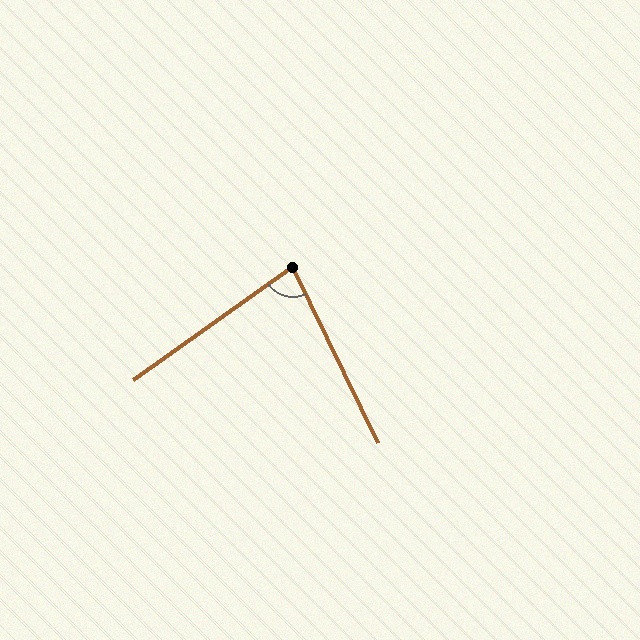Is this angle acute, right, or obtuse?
It is acute.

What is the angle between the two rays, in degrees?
Approximately 81 degrees.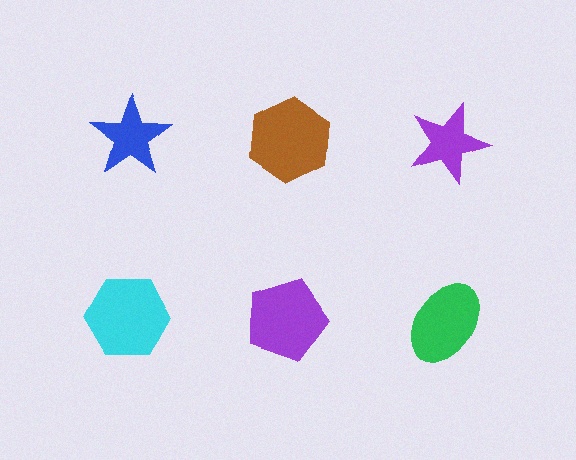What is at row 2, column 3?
A green ellipse.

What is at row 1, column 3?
A purple star.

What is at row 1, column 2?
A brown hexagon.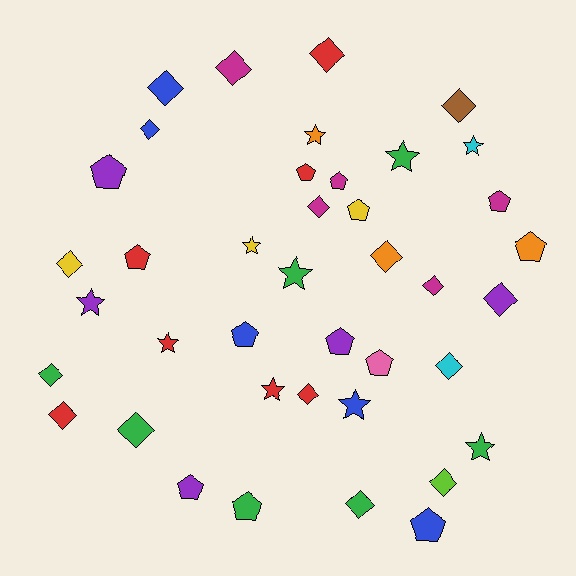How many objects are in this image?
There are 40 objects.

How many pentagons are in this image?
There are 13 pentagons.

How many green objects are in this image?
There are 7 green objects.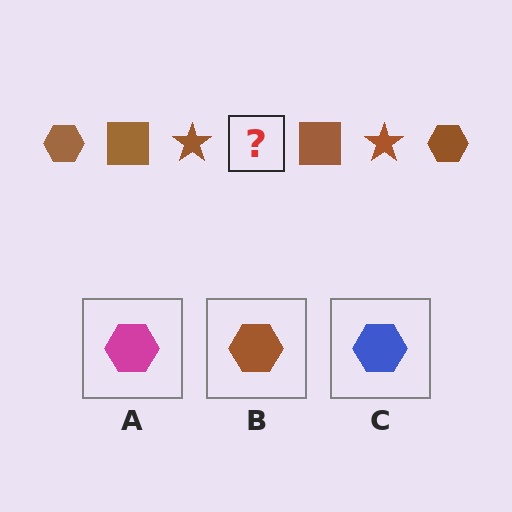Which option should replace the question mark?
Option B.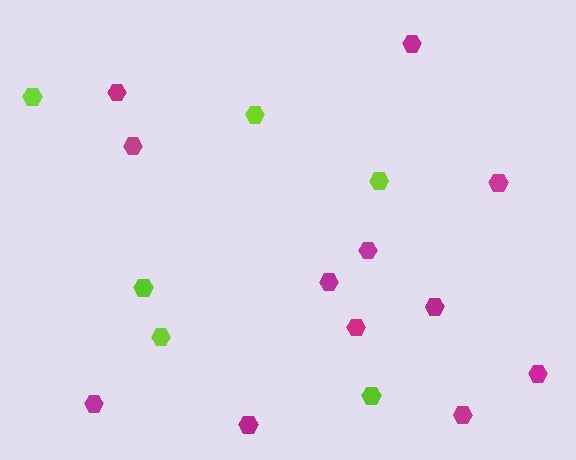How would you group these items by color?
There are 2 groups: one group of lime hexagons (6) and one group of magenta hexagons (12).